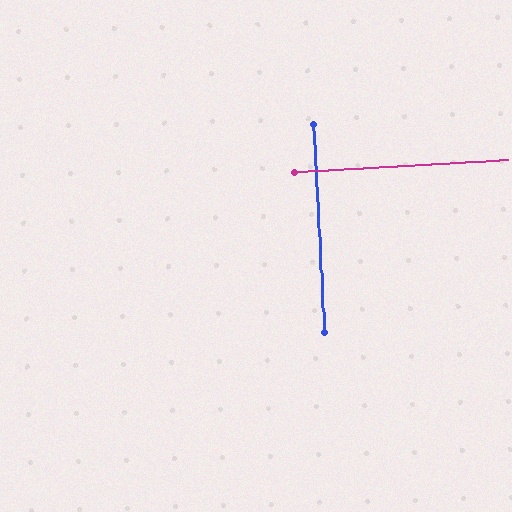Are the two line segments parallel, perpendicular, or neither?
Perpendicular — they meet at approximately 90°.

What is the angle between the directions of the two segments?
Approximately 90 degrees.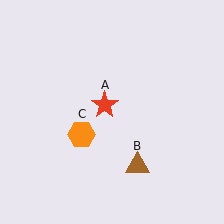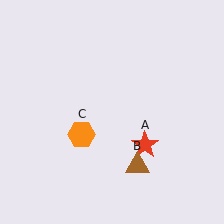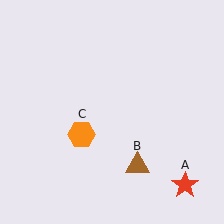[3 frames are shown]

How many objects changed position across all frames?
1 object changed position: red star (object A).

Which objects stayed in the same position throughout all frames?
Brown triangle (object B) and orange hexagon (object C) remained stationary.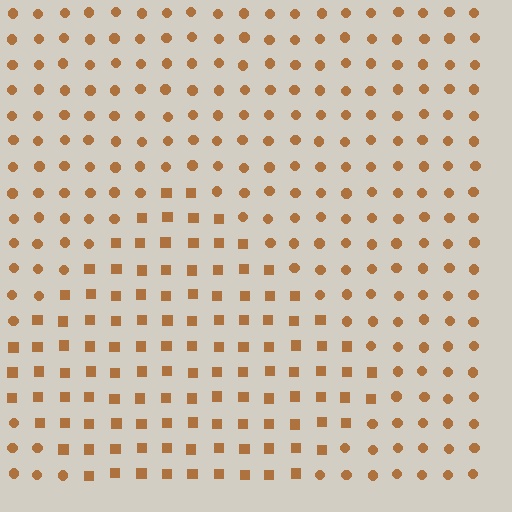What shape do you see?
I see a diamond.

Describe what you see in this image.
The image is filled with small brown elements arranged in a uniform grid. A diamond-shaped region contains squares, while the surrounding area contains circles. The boundary is defined purely by the change in element shape.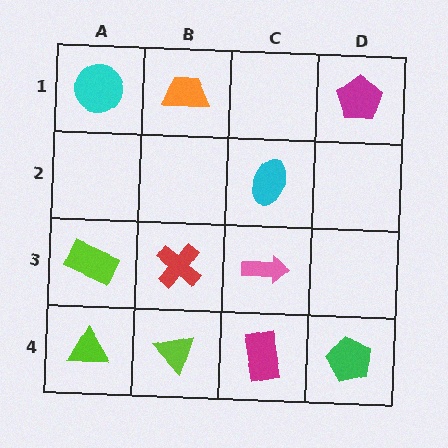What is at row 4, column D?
A green pentagon.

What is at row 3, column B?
A red cross.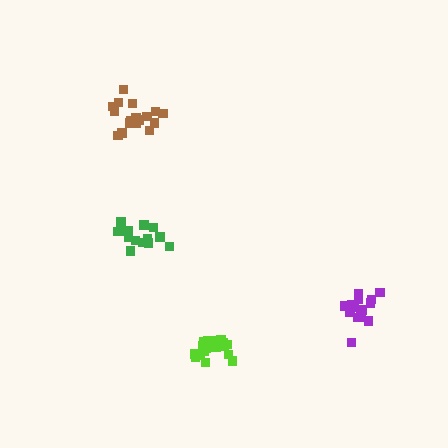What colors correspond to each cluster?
The clusters are colored: lime, brown, purple, green.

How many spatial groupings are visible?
There are 4 spatial groupings.